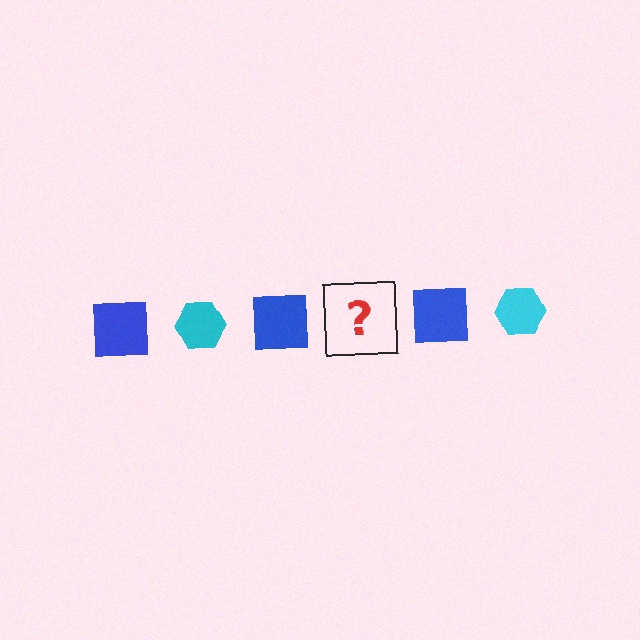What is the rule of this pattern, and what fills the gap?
The rule is that the pattern alternates between blue square and cyan hexagon. The gap should be filled with a cyan hexagon.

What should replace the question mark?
The question mark should be replaced with a cyan hexagon.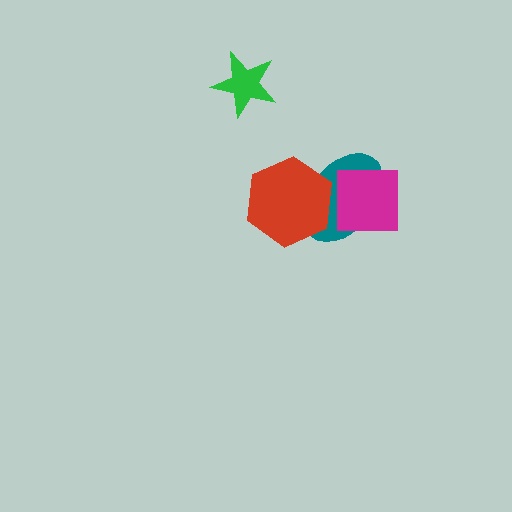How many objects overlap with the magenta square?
1 object overlaps with the magenta square.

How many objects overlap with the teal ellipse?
2 objects overlap with the teal ellipse.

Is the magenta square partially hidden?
No, no other shape covers it.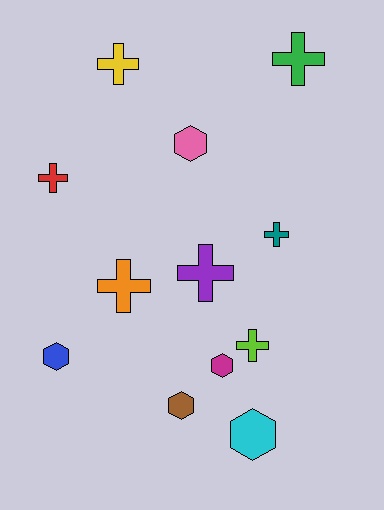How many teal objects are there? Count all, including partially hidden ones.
There is 1 teal object.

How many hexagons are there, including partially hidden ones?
There are 5 hexagons.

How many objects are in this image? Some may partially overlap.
There are 12 objects.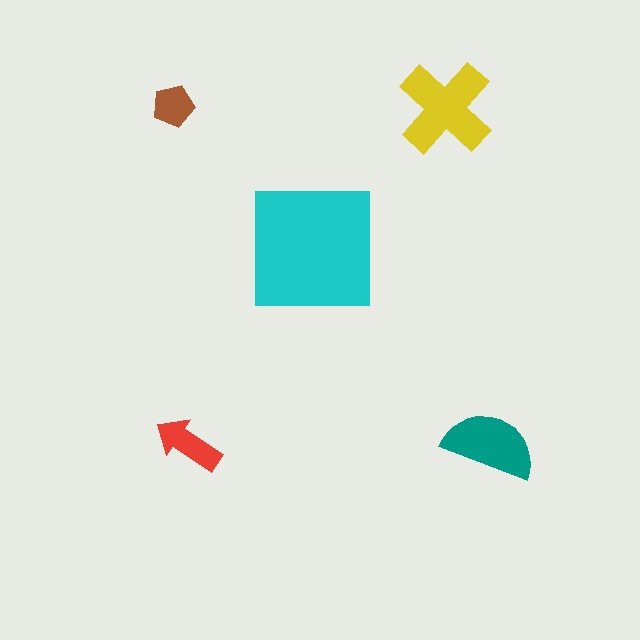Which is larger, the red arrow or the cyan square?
The cyan square.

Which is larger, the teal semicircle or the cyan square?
The cyan square.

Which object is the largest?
The cyan square.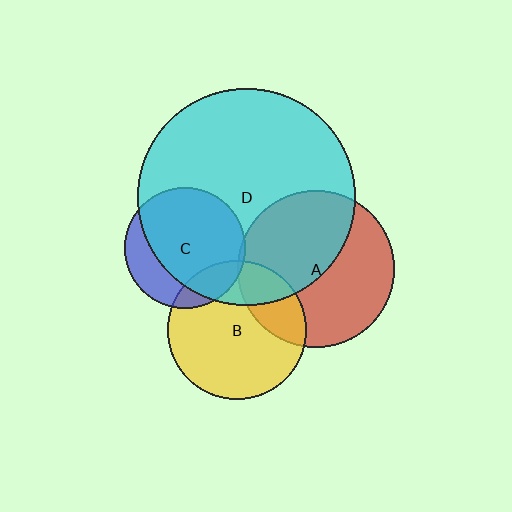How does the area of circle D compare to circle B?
Approximately 2.5 times.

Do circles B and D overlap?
Yes.